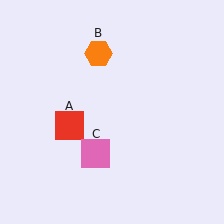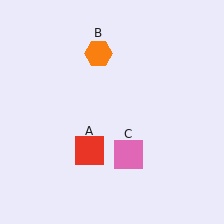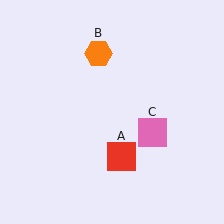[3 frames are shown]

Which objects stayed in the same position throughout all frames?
Orange hexagon (object B) remained stationary.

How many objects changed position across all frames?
2 objects changed position: red square (object A), pink square (object C).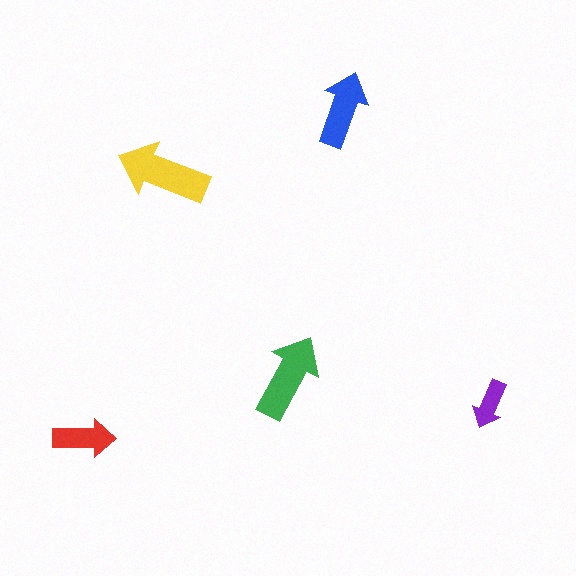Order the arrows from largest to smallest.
the yellow one, the green one, the blue one, the red one, the purple one.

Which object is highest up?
The blue arrow is topmost.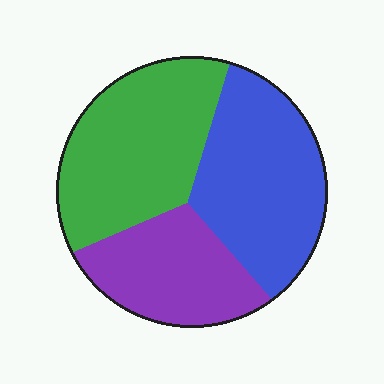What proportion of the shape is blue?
Blue takes up about three eighths (3/8) of the shape.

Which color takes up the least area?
Purple, at roughly 25%.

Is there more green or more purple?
Green.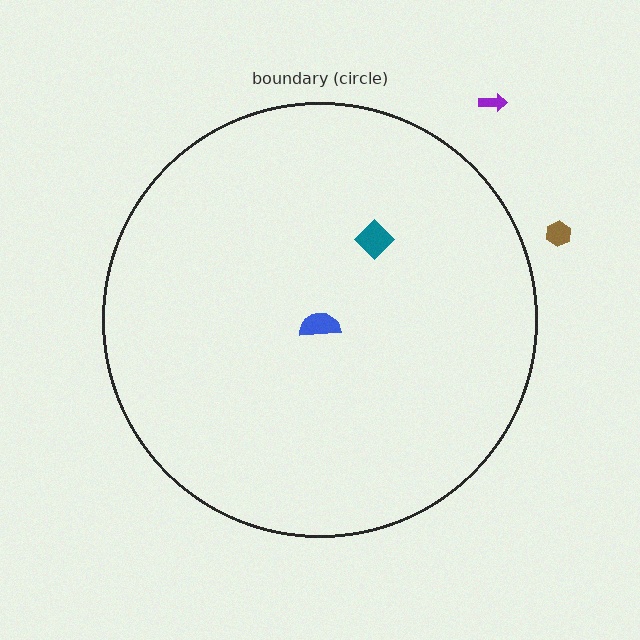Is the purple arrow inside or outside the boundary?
Outside.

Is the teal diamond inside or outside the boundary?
Inside.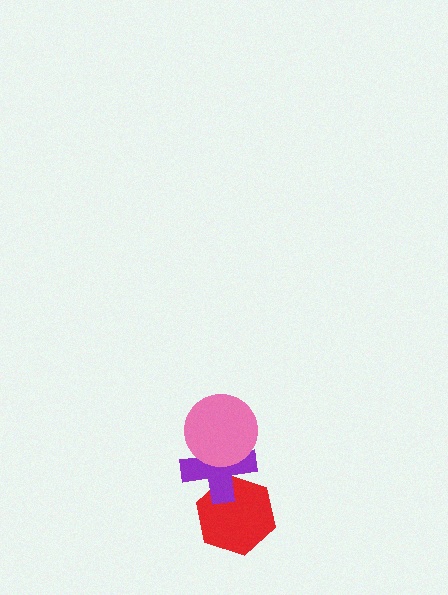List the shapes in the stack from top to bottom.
From top to bottom: the pink circle, the purple cross, the red hexagon.